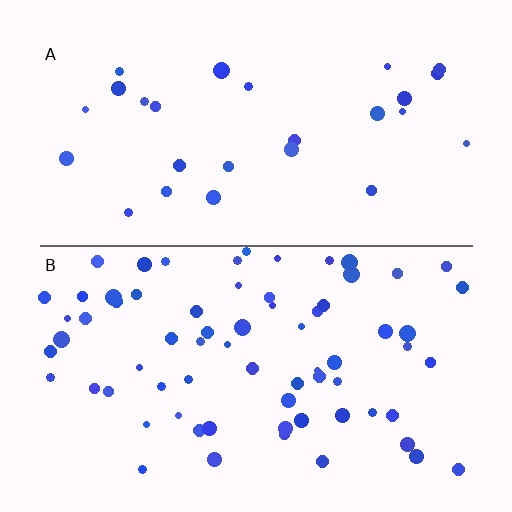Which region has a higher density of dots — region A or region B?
B (the bottom).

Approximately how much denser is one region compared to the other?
Approximately 2.6× — region B over region A.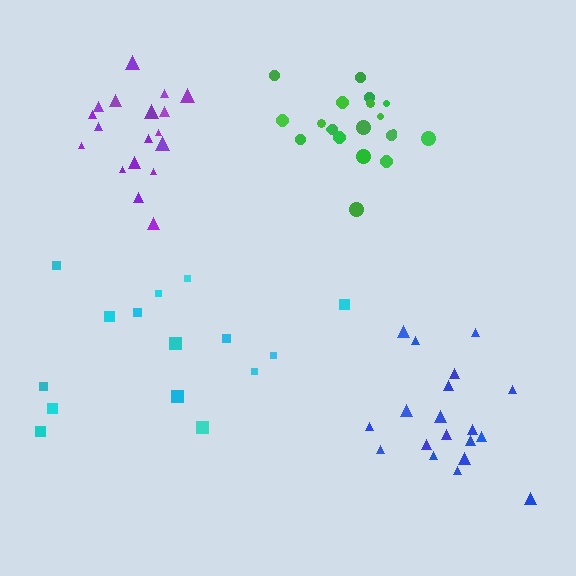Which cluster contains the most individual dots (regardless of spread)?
Green (20).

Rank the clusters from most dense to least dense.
purple, green, blue, cyan.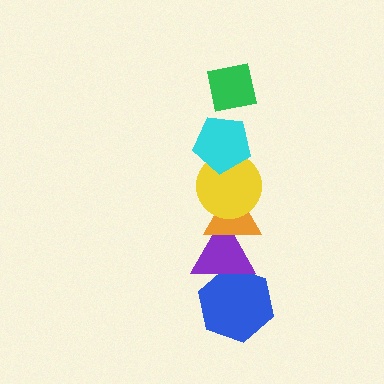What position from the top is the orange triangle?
The orange triangle is 4th from the top.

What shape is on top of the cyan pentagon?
The green square is on top of the cyan pentagon.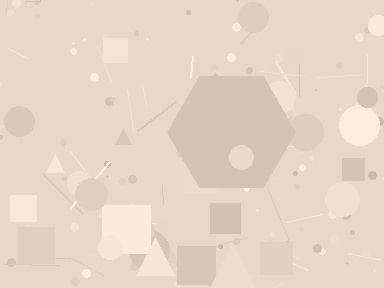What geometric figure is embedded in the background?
A hexagon is embedded in the background.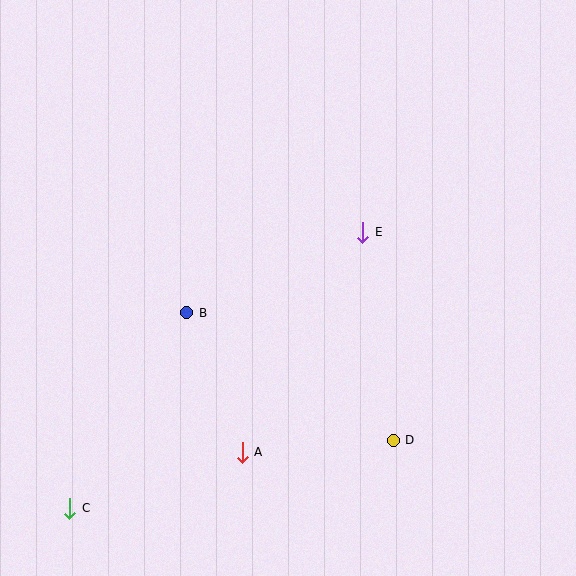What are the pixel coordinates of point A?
Point A is at (242, 452).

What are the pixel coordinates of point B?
Point B is at (187, 313).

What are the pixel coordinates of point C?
Point C is at (70, 508).